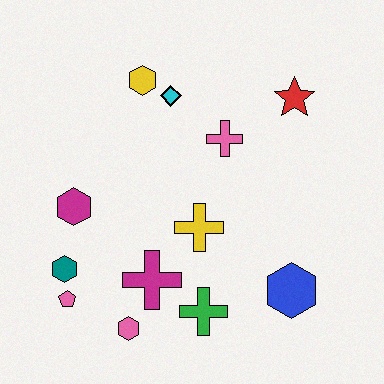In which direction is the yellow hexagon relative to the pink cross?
The yellow hexagon is to the left of the pink cross.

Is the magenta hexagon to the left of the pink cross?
Yes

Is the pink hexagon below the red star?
Yes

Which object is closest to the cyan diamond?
The yellow hexagon is closest to the cyan diamond.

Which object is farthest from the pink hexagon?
The red star is farthest from the pink hexagon.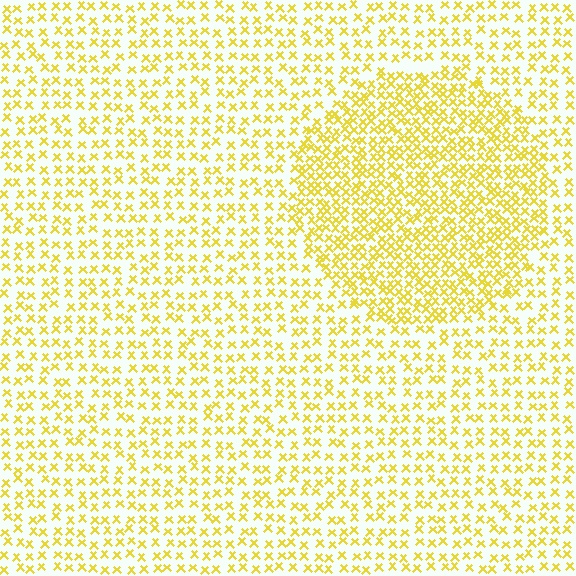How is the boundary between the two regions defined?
The boundary is defined by a change in element density (approximately 1.9x ratio). All elements are the same color, size, and shape.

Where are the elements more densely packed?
The elements are more densely packed inside the circle boundary.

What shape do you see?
I see a circle.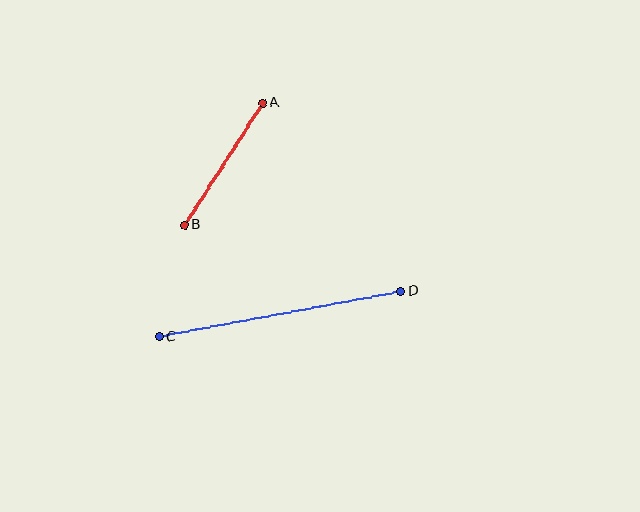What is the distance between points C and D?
The distance is approximately 246 pixels.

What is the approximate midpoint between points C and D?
The midpoint is at approximately (280, 314) pixels.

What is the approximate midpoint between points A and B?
The midpoint is at approximately (224, 164) pixels.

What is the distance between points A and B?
The distance is approximately 145 pixels.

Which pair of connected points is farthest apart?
Points C and D are farthest apart.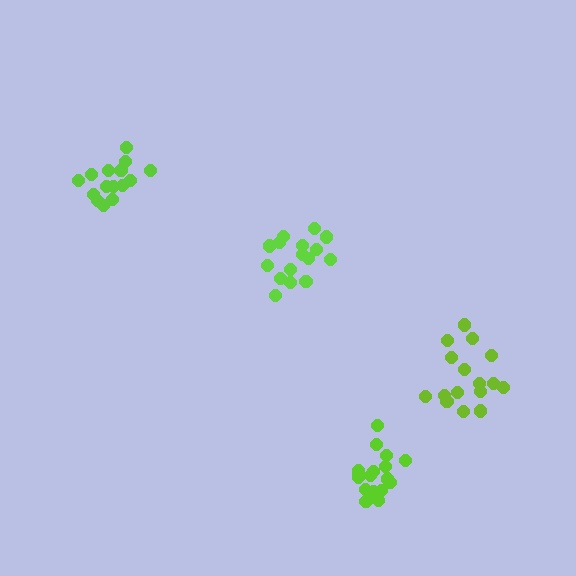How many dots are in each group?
Group 1: 16 dots, Group 2: 15 dots, Group 3: 17 dots, Group 4: 16 dots (64 total).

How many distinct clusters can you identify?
There are 4 distinct clusters.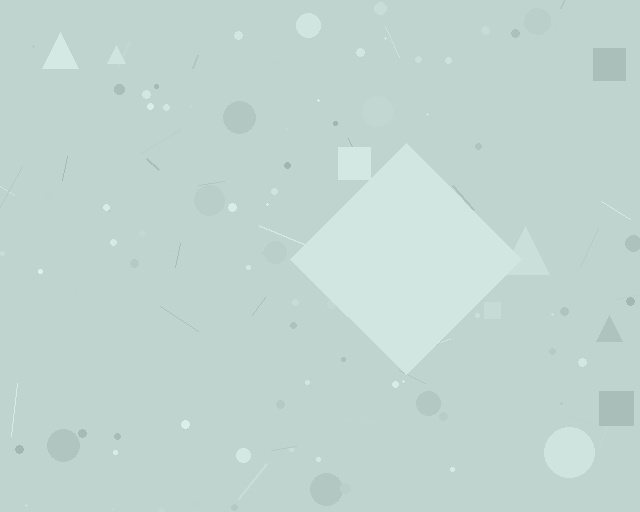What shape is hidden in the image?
A diamond is hidden in the image.